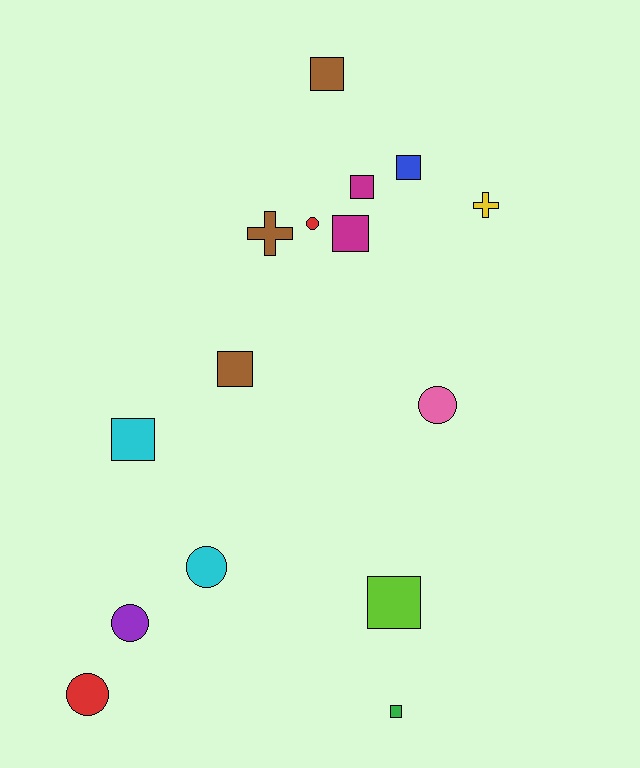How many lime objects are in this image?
There is 1 lime object.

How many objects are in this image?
There are 15 objects.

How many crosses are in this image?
There are 2 crosses.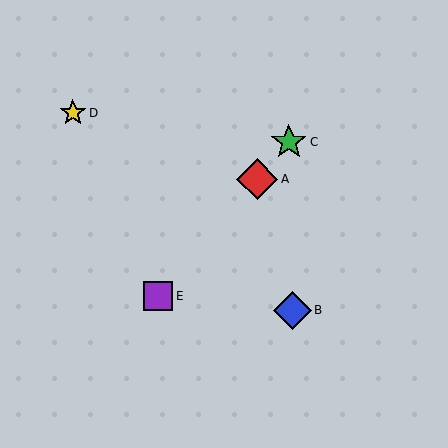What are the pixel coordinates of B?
Object B is at (292, 310).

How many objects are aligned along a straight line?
3 objects (A, C, E) are aligned along a straight line.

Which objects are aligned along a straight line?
Objects A, C, E are aligned along a straight line.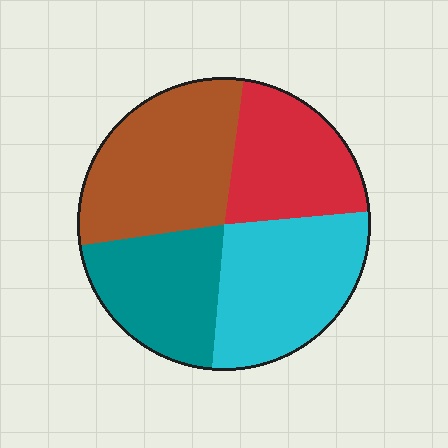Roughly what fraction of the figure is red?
Red covers about 20% of the figure.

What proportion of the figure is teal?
Teal takes up about one fifth (1/5) of the figure.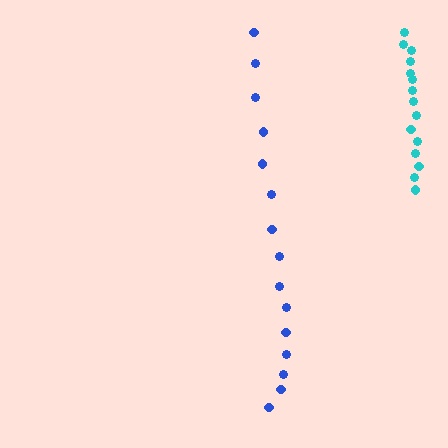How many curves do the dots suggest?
There are 2 distinct paths.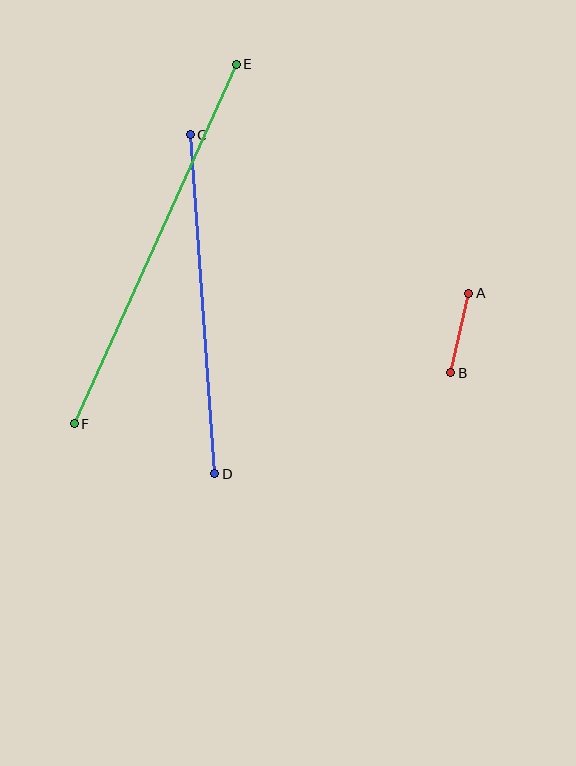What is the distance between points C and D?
The distance is approximately 340 pixels.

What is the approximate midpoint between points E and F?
The midpoint is at approximately (155, 244) pixels.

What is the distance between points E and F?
The distance is approximately 394 pixels.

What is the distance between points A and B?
The distance is approximately 82 pixels.